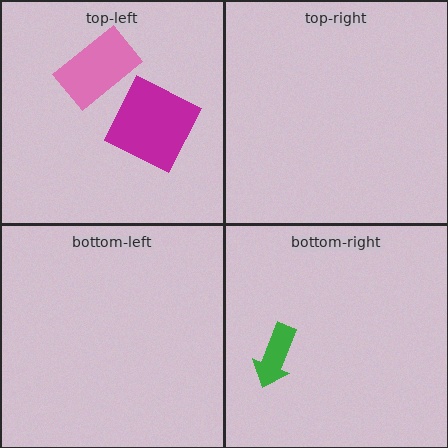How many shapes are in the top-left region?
2.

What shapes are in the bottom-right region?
The green arrow.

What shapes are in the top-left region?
The pink rectangle, the magenta square.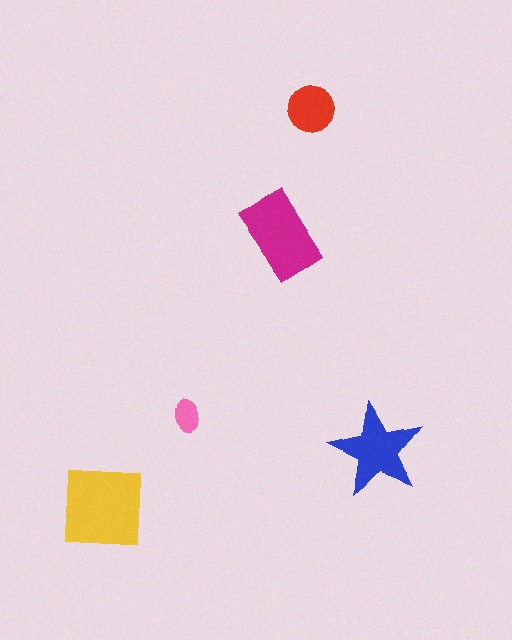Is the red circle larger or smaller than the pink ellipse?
Larger.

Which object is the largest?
The yellow square.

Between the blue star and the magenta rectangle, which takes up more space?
The magenta rectangle.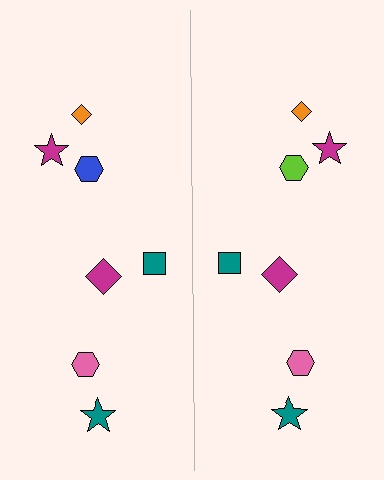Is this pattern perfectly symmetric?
No, the pattern is not perfectly symmetric. The lime hexagon on the right side breaks the symmetry — its mirror counterpart is blue.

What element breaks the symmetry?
The lime hexagon on the right side breaks the symmetry — its mirror counterpart is blue.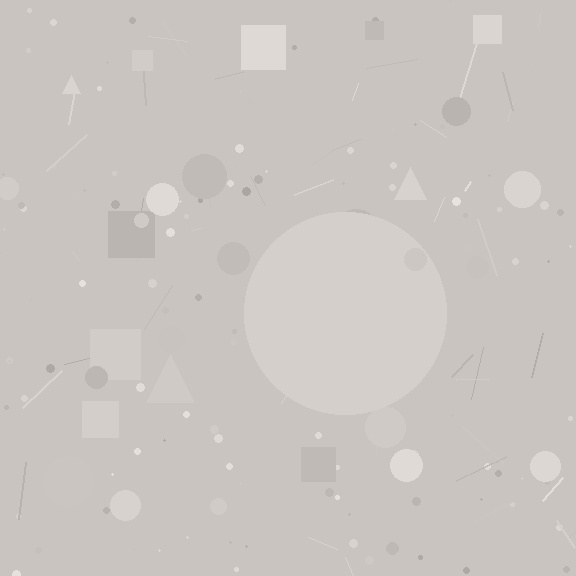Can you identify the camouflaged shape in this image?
The camouflaged shape is a circle.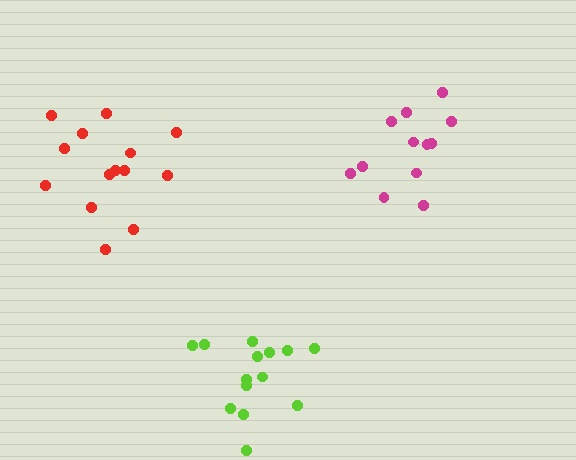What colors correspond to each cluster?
The clusters are colored: red, magenta, lime.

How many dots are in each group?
Group 1: 14 dots, Group 2: 12 dots, Group 3: 14 dots (40 total).